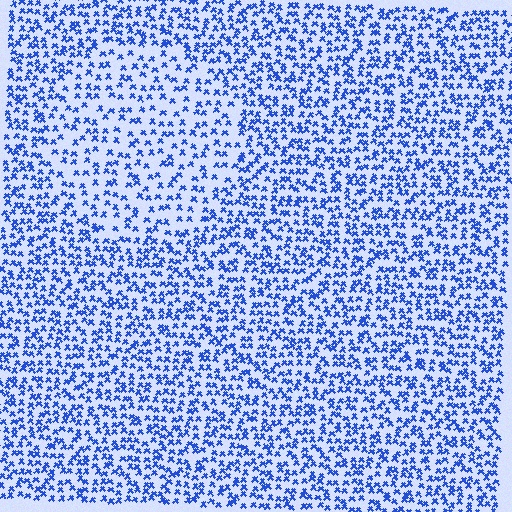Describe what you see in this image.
The image contains small blue elements arranged at two different densities. A circle-shaped region is visible where the elements are less densely packed than the surrounding area.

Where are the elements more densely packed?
The elements are more densely packed outside the circle boundary.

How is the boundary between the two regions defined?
The boundary is defined by a change in element density (approximately 1.7x ratio). All elements are the same color, size, and shape.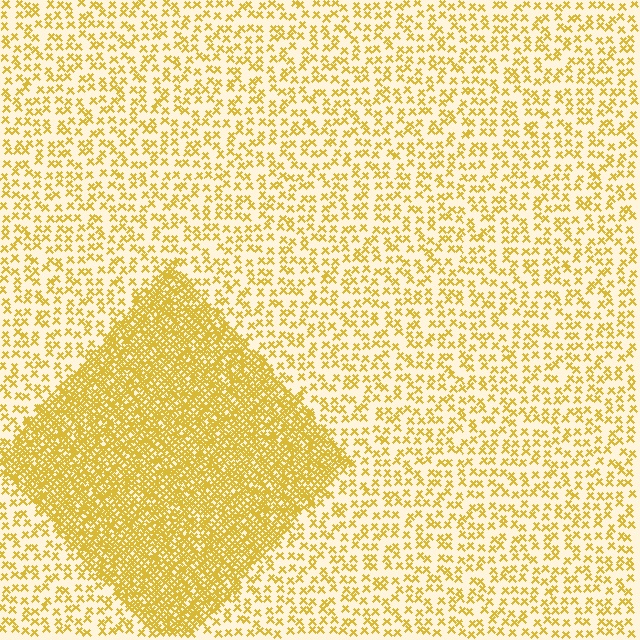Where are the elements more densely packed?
The elements are more densely packed inside the diamond boundary.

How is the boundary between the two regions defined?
The boundary is defined by a change in element density (approximately 3.1x ratio). All elements are the same color, size, and shape.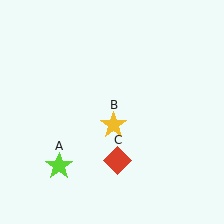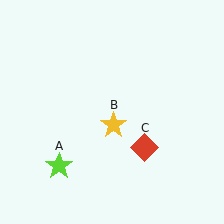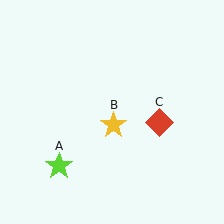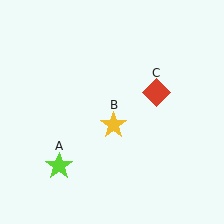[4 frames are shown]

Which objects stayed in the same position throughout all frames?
Lime star (object A) and yellow star (object B) remained stationary.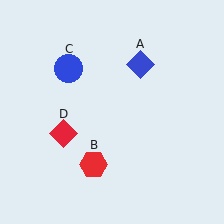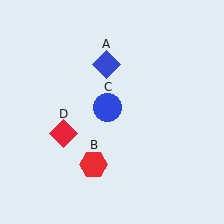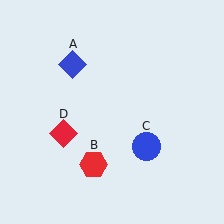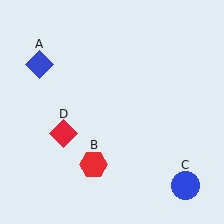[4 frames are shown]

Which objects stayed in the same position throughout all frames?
Red hexagon (object B) and red diamond (object D) remained stationary.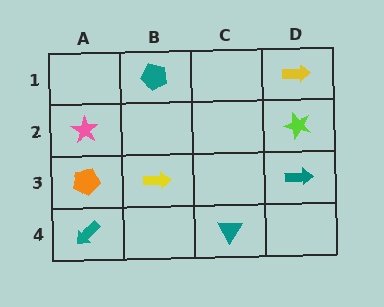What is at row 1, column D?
A yellow arrow.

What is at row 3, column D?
A teal arrow.